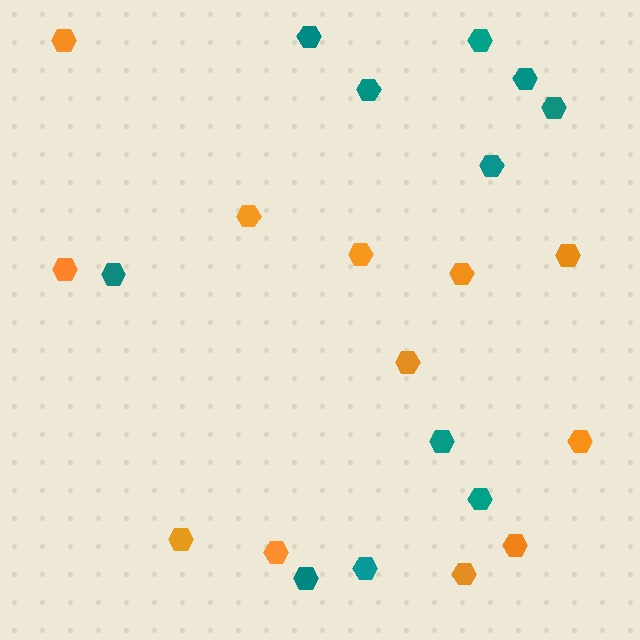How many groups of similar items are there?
There are 2 groups: one group of orange hexagons (12) and one group of teal hexagons (11).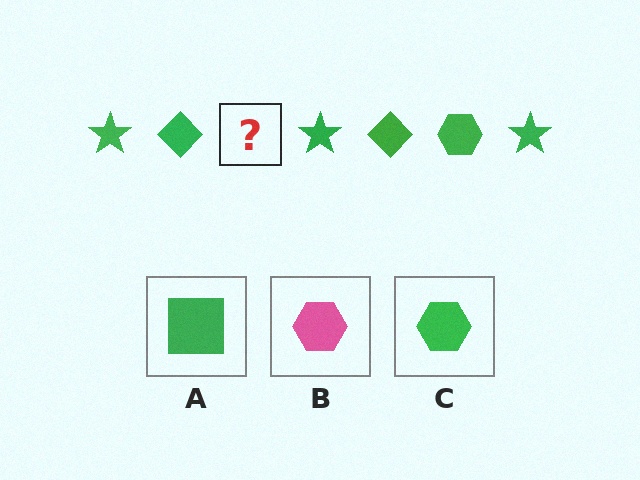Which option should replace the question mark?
Option C.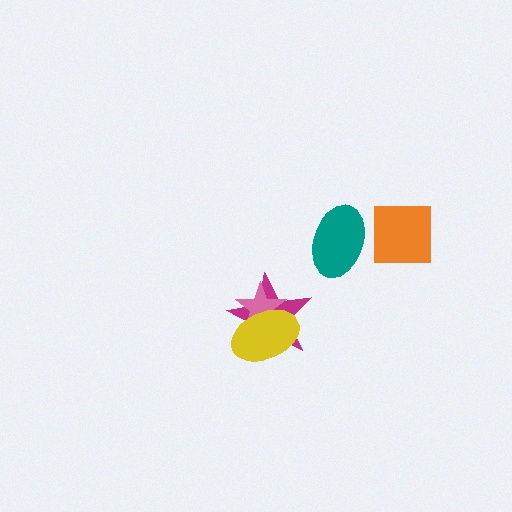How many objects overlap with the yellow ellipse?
2 objects overlap with the yellow ellipse.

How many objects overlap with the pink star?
2 objects overlap with the pink star.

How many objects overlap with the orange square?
0 objects overlap with the orange square.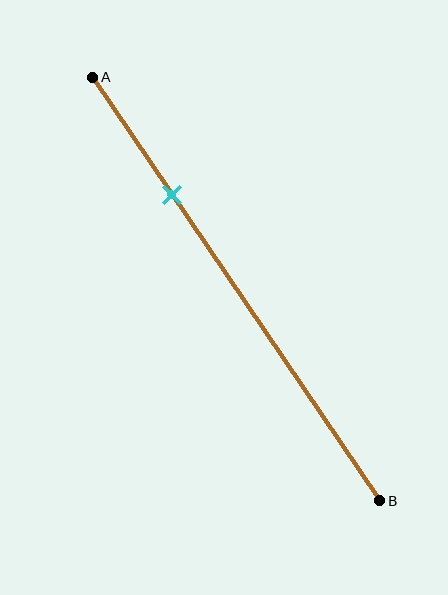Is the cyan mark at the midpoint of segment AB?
No, the mark is at about 30% from A, not at the 50% midpoint.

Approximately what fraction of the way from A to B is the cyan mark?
The cyan mark is approximately 30% of the way from A to B.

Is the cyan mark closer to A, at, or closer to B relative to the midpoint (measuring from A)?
The cyan mark is closer to point A than the midpoint of segment AB.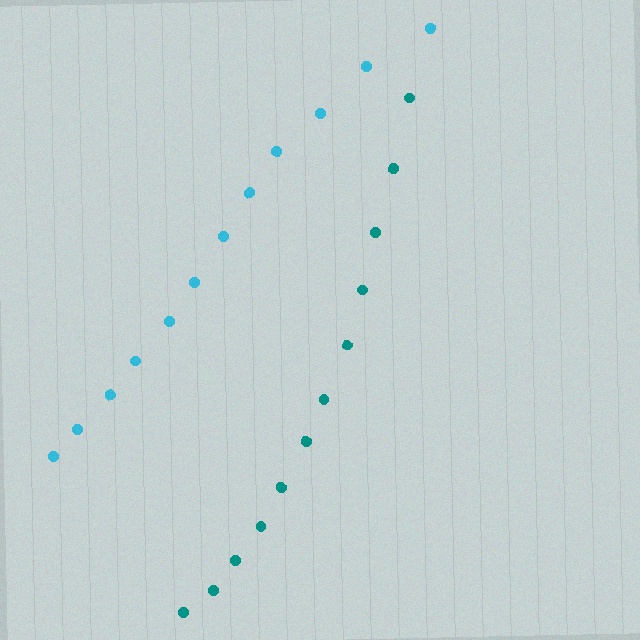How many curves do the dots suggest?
There are 2 distinct paths.